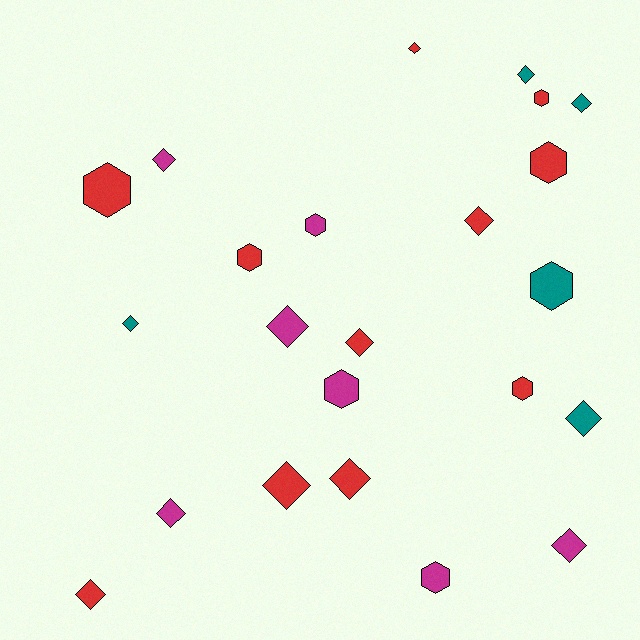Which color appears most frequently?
Red, with 11 objects.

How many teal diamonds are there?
There are 4 teal diamonds.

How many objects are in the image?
There are 23 objects.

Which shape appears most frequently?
Diamond, with 14 objects.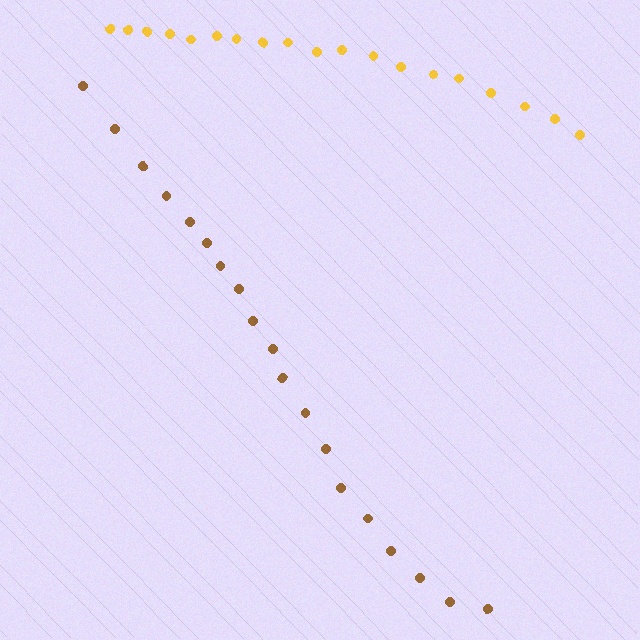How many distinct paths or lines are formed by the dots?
There are 2 distinct paths.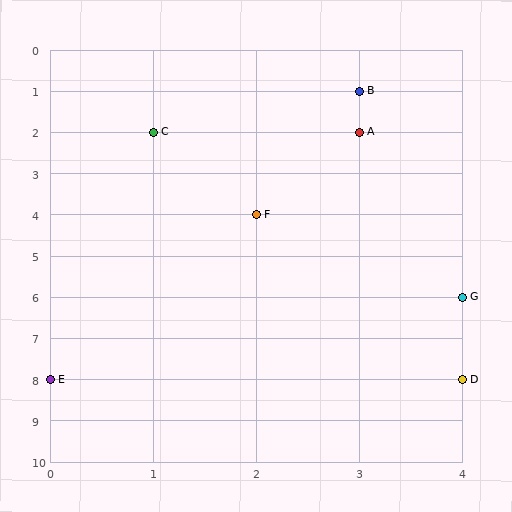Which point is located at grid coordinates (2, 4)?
Point F is at (2, 4).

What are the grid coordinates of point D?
Point D is at grid coordinates (4, 8).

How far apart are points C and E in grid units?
Points C and E are 1 column and 6 rows apart (about 6.1 grid units diagonally).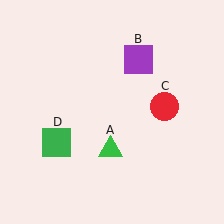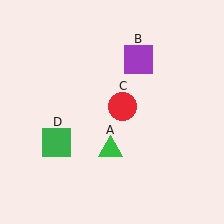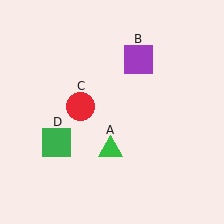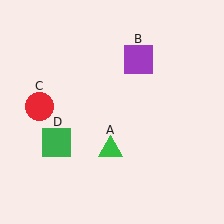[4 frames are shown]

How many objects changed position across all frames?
1 object changed position: red circle (object C).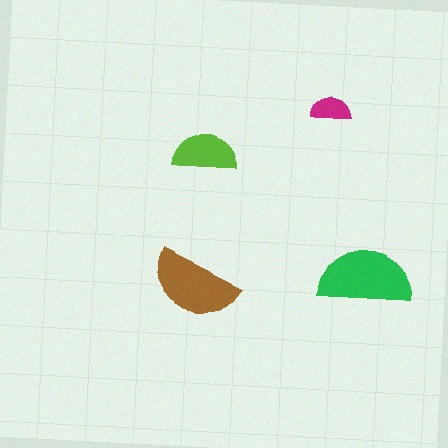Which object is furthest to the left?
The brown semicircle is leftmost.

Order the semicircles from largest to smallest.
the green one, the brown one, the lime one, the magenta one.